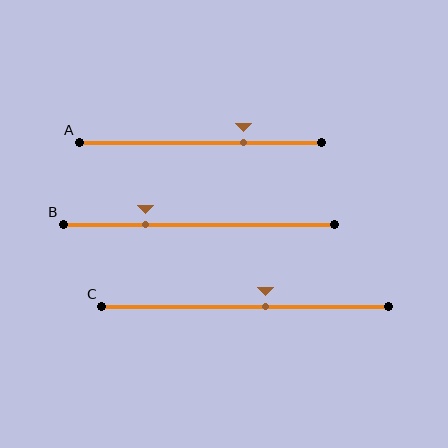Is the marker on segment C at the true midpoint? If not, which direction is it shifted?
No, the marker on segment C is shifted to the right by about 7% of the segment length.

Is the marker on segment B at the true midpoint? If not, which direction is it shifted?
No, the marker on segment B is shifted to the left by about 20% of the segment length.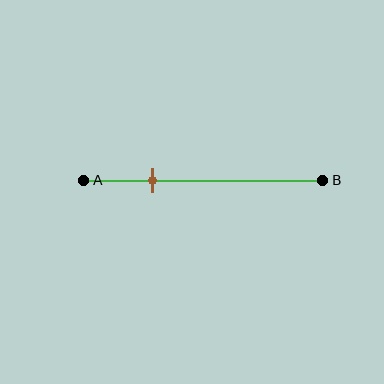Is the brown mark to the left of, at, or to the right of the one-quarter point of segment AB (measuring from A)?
The brown mark is to the right of the one-quarter point of segment AB.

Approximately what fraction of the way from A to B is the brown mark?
The brown mark is approximately 30% of the way from A to B.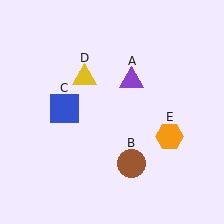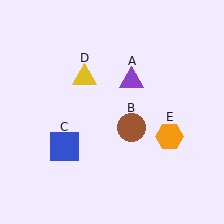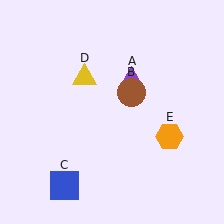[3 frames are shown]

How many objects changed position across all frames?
2 objects changed position: brown circle (object B), blue square (object C).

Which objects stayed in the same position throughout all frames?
Purple triangle (object A) and yellow triangle (object D) and orange hexagon (object E) remained stationary.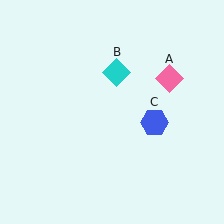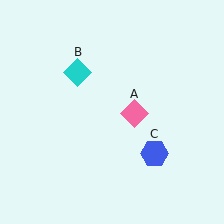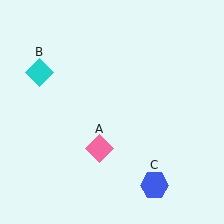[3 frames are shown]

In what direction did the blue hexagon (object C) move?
The blue hexagon (object C) moved down.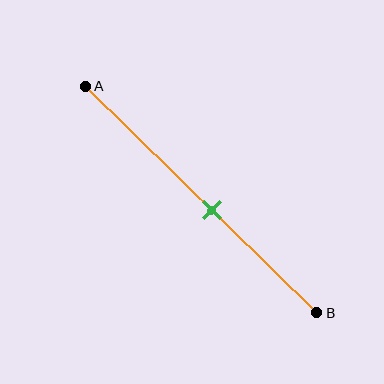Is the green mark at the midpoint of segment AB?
No, the mark is at about 55% from A, not at the 50% midpoint.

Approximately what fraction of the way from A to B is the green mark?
The green mark is approximately 55% of the way from A to B.